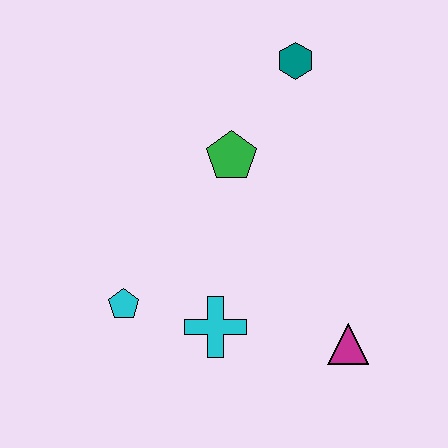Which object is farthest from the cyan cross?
The teal hexagon is farthest from the cyan cross.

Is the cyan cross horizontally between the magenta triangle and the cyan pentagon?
Yes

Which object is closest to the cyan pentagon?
The cyan cross is closest to the cyan pentagon.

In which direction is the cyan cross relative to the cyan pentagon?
The cyan cross is to the right of the cyan pentagon.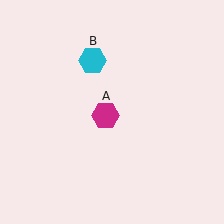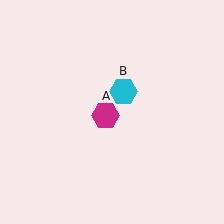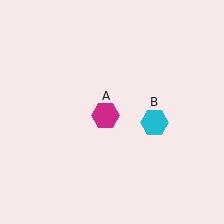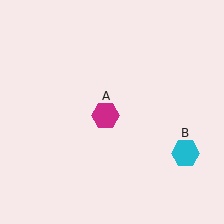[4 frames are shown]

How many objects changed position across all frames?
1 object changed position: cyan hexagon (object B).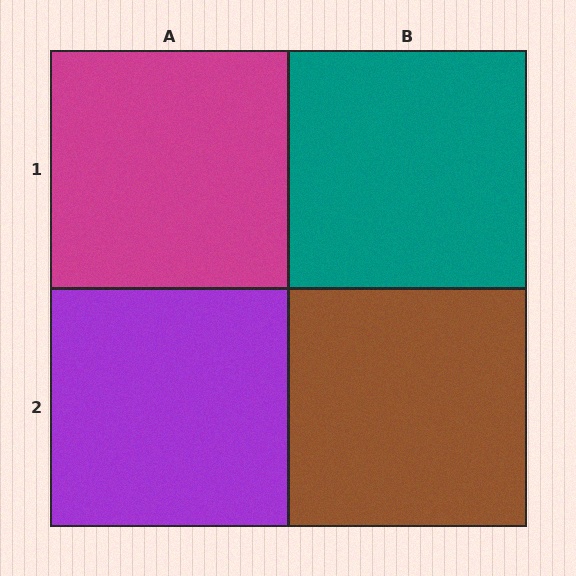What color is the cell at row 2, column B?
Brown.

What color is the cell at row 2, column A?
Purple.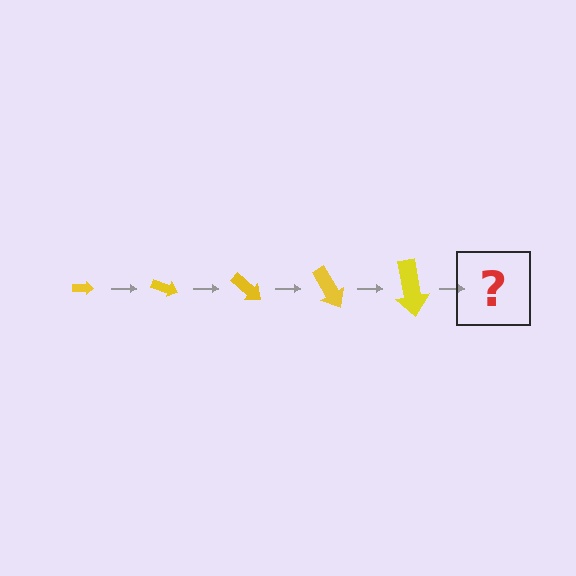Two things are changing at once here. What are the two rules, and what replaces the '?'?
The two rules are that the arrow grows larger each step and it rotates 20 degrees each step. The '?' should be an arrow, larger than the previous one and rotated 100 degrees from the start.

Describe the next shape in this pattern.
It should be an arrow, larger than the previous one and rotated 100 degrees from the start.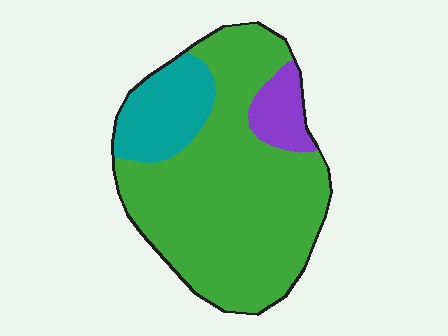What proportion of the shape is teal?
Teal covers around 15% of the shape.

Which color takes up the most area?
Green, at roughly 75%.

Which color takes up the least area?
Purple, at roughly 10%.